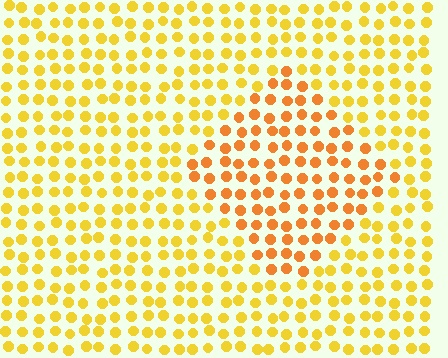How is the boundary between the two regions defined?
The boundary is defined purely by a slight shift in hue (about 25 degrees). Spacing, size, and orientation are identical on both sides.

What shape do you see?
I see a diamond.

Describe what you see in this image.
The image is filled with small yellow elements in a uniform arrangement. A diamond-shaped region is visible where the elements are tinted to a slightly different hue, forming a subtle color boundary.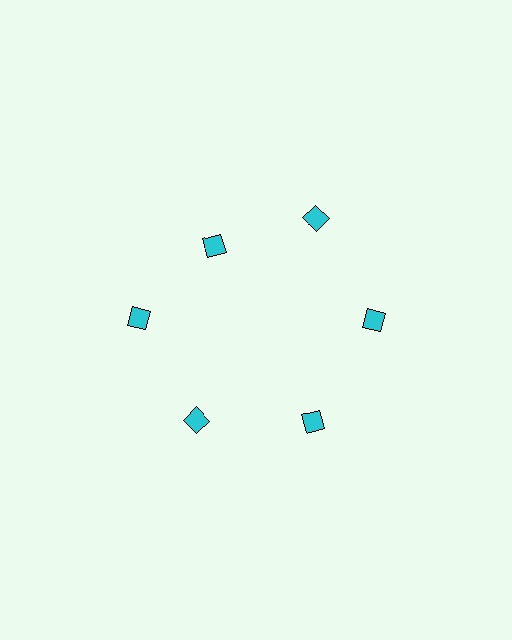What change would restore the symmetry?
The symmetry would be restored by moving it outward, back onto the ring so that all 6 diamonds sit at equal angles and equal distance from the center.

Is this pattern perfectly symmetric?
No. The 6 cyan diamonds are arranged in a ring, but one element near the 11 o'clock position is pulled inward toward the center, breaking the 6-fold rotational symmetry.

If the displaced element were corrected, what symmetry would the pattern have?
It would have 6-fold rotational symmetry — the pattern would map onto itself every 60 degrees.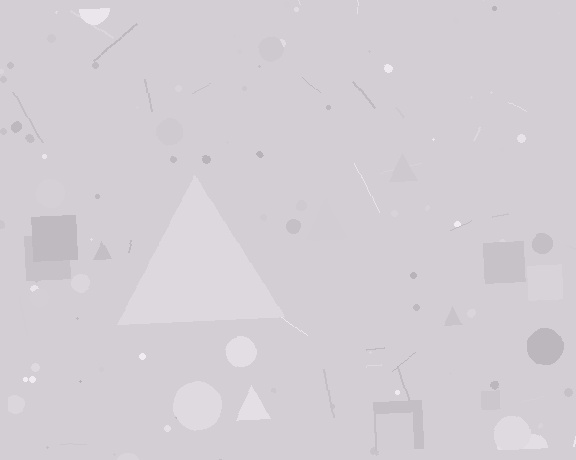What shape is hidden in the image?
A triangle is hidden in the image.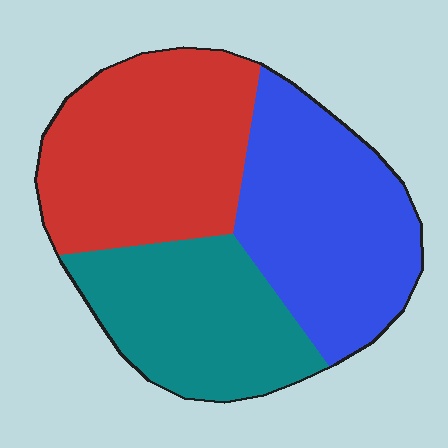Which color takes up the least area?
Teal, at roughly 30%.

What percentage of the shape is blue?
Blue covers around 35% of the shape.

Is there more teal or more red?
Red.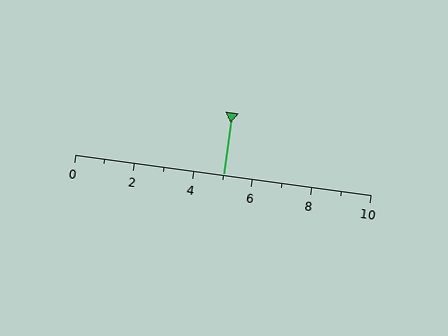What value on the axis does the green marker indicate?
The marker indicates approximately 5.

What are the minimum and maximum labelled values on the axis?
The axis runs from 0 to 10.